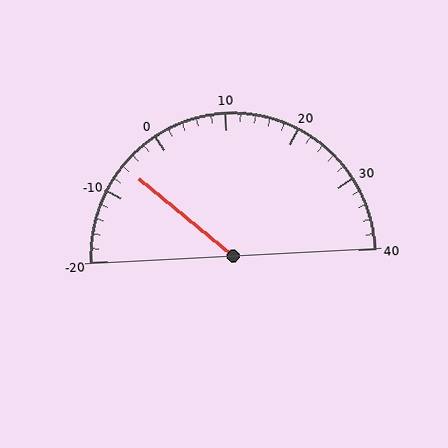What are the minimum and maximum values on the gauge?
The gauge ranges from -20 to 40.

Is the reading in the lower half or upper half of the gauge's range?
The reading is in the lower half of the range (-20 to 40).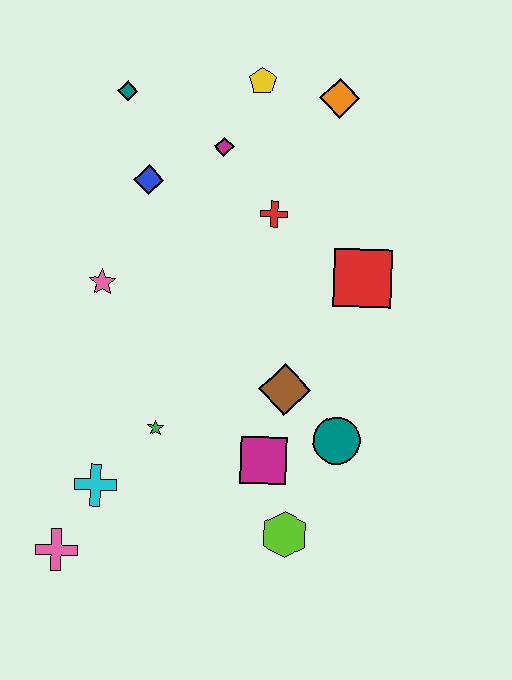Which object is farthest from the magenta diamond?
The pink cross is farthest from the magenta diamond.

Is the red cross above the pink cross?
Yes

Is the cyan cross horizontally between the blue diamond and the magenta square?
No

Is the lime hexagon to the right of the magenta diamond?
Yes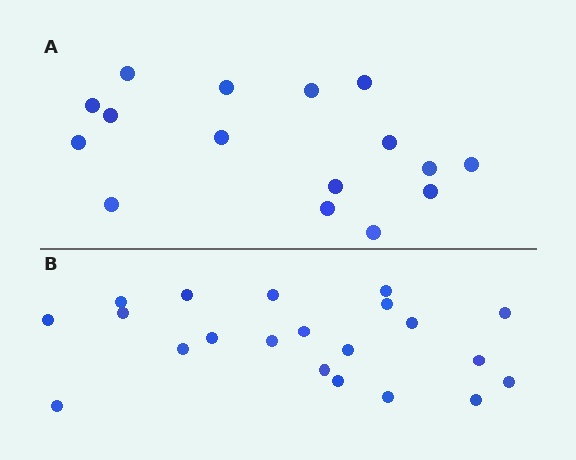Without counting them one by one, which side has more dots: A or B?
Region B (the bottom region) has more dots.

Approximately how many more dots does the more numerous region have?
Region B has about 5 more dots than region A.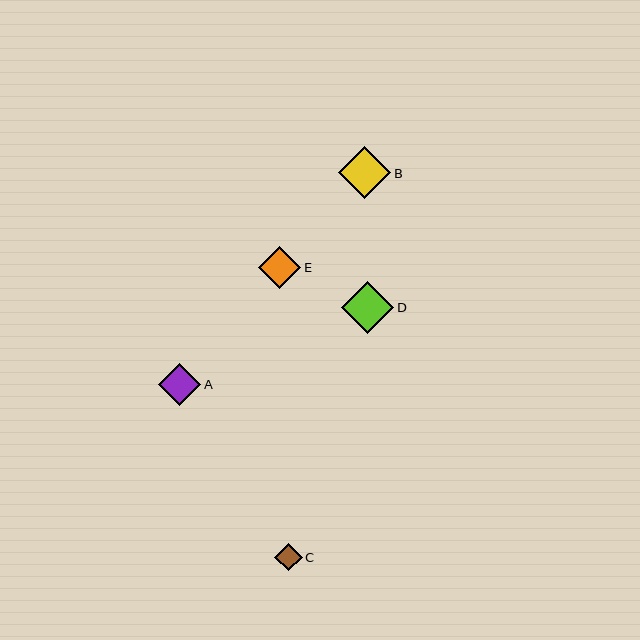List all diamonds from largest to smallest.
From largest to smallest: D, B, A, E, C.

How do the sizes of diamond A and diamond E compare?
Diamond A and diamond E are approximately the same size.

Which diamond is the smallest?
Diamond C is the smallest with a size of approximately 27 pixels.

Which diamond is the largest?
Diamond D is the largest with a size of approximately 53 pixels.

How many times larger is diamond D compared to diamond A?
Diamond D is approximately 1.2 times the size of diamond A.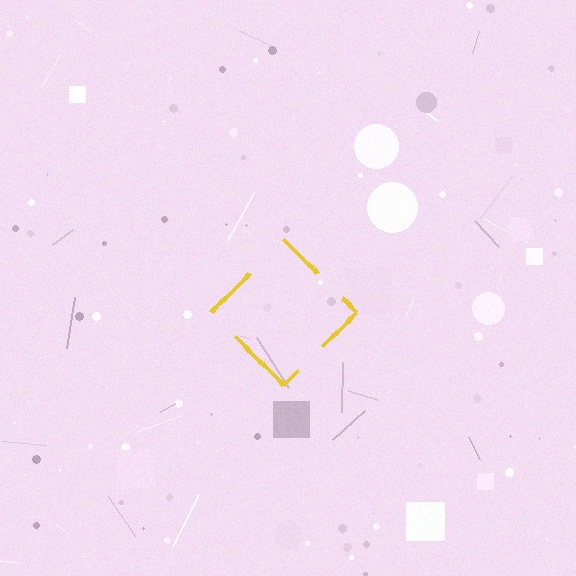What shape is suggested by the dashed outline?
The dashed outline suggests a diamond.